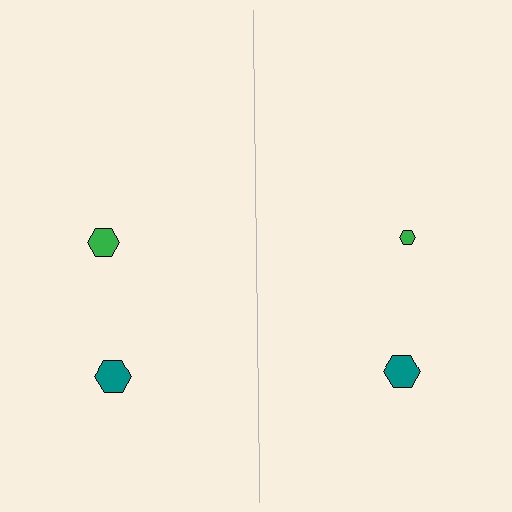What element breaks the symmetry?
The green hexagon on the right side has a different size than its mirror counterpart.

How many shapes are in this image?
There are 4 shapes in this image.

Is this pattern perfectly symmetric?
No, the pattern is not perfectly symmetric. The green hexagon on the right side has a different size than its mirror counterpart.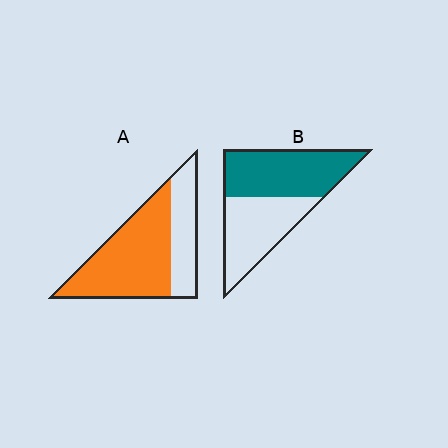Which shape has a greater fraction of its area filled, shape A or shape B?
Shape A.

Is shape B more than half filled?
Roughly half.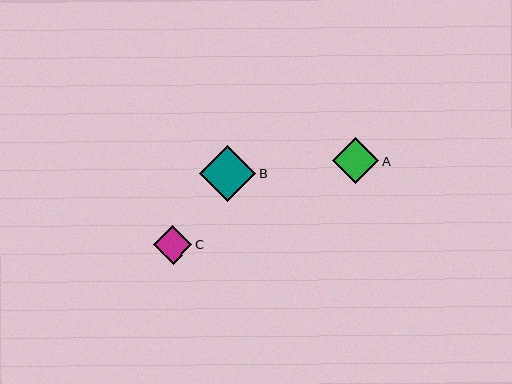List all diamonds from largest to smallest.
From largest to smallest: B, A, C.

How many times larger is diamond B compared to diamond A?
Diamond B is approximately 1.2 times the size of diamond A.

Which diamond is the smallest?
Diamond C is the smallest with a size of approximately 39 pixels.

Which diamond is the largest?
Diamond B is the largest with a size of approximately 56 pixels.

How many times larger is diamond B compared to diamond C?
Diamond B is approximately 1.5 times the size of diamond C.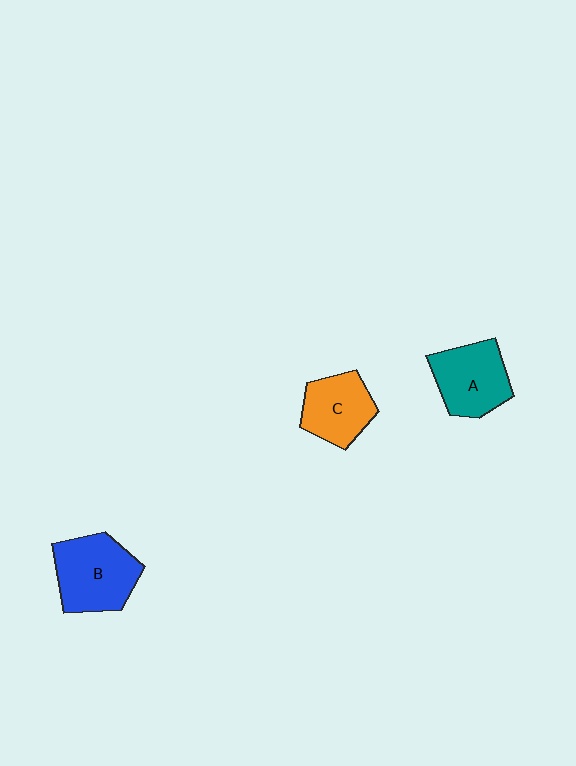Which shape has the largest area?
Shape B (blue).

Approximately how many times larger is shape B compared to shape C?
Approximately 1.3 times.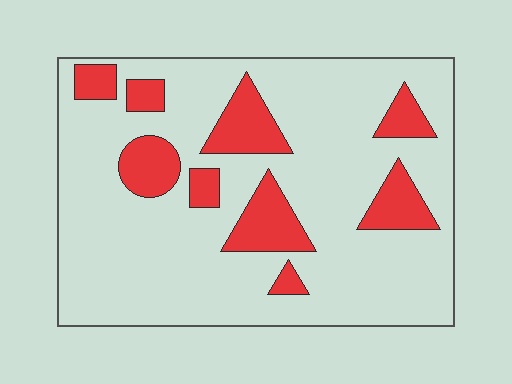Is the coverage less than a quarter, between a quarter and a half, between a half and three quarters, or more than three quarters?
Less than a quarter.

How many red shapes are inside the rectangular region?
9.